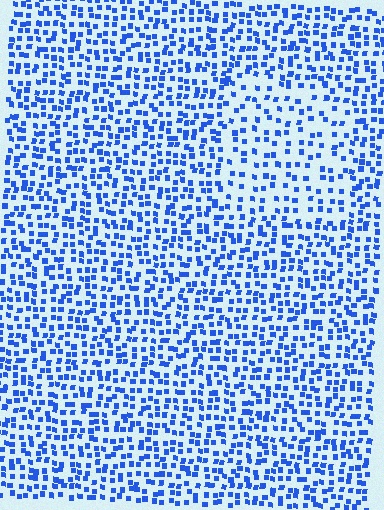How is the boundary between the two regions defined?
The boundary is defined by a change in element density (approximately 1.7x ratio). All elements are the same color, size, and shape.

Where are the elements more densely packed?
The elements are more densely packed outside the rectangle boundary.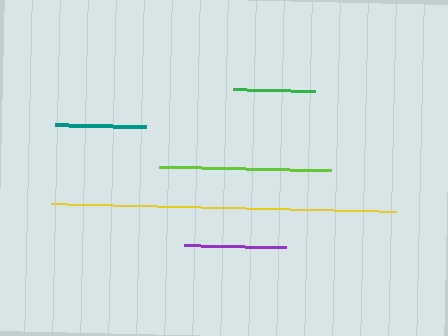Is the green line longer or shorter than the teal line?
The teal line is longer than the green line.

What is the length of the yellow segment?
The yellow segment is approximately 345 pixels long.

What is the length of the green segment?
The green segment is approximately 82 pixels long.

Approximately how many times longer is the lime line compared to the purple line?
The lime line is approximately 1.7 times the length of the purple line.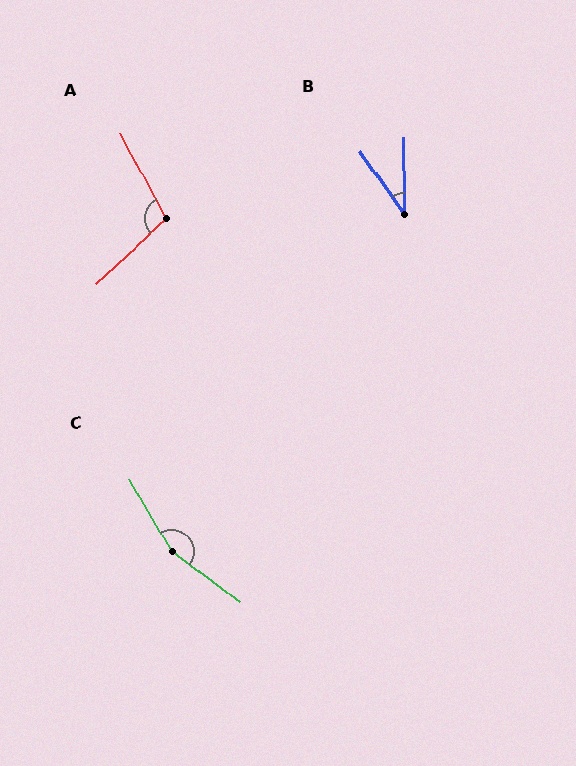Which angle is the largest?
C, at approximately 157 degrees.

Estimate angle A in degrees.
Approximately 105 degrees.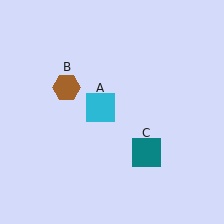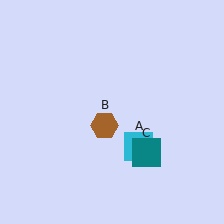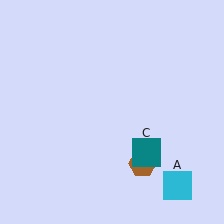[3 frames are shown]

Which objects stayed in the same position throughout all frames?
Teal square (object C) remained stationary.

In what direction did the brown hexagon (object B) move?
The brown hexagon (object B) moved down and to the right.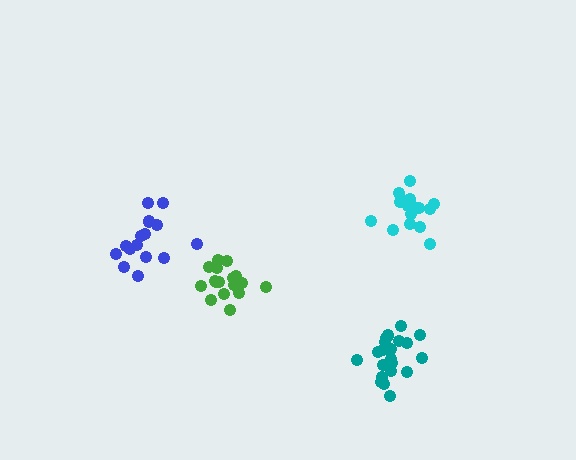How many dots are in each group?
Group 1: 21 dots, Group 2: 15 dots, Group 3: 17 dots, Group 4: 16 dots (69 total).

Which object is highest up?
The cyan cluster is topmost.